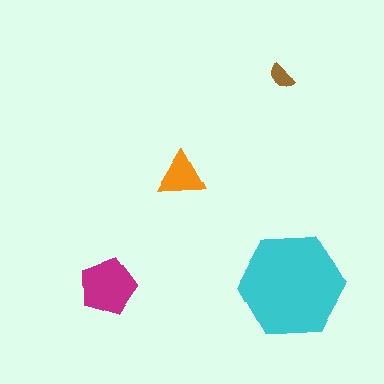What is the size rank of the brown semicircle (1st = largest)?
4th.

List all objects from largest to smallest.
The cyan hexagon, the magenta pentagon, the orange triangle, the brown semicircle.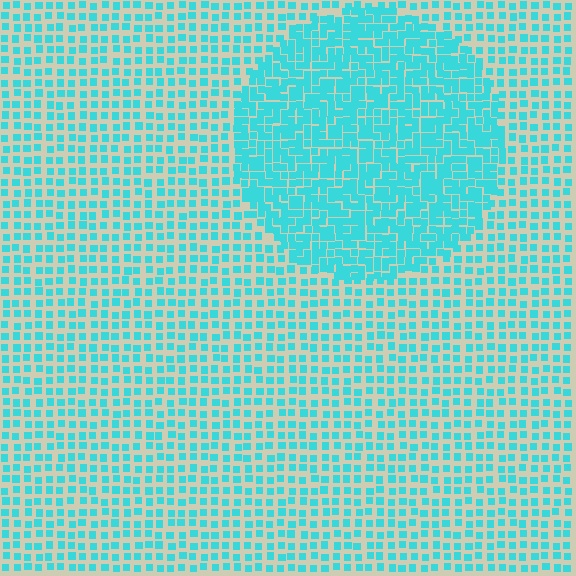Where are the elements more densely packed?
The elements are more densely packed inside the circle boundary.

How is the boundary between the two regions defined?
The boundary is defined by a change in element density (approximately 2.0x ratio). All elements are the same color, size, and shape.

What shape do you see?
I see a circle.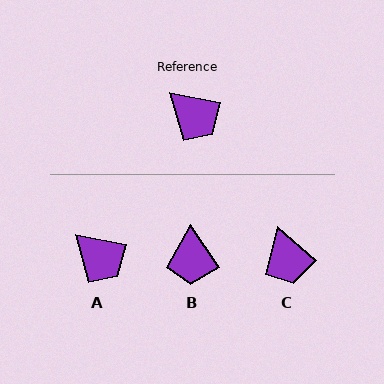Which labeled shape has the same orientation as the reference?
A.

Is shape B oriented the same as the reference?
No, it is off by about 46 degrees.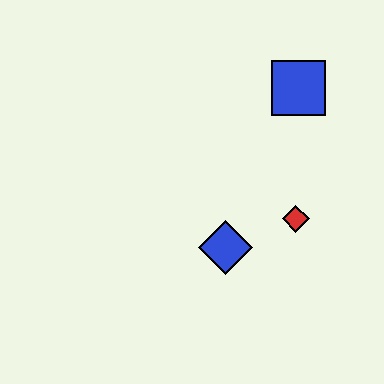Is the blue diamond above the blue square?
No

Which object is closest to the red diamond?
The blue diamond is closest to the red diamond.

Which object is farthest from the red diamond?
The blue square is farthest from the red diamond.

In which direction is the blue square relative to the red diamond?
The blue square is above the red diamond.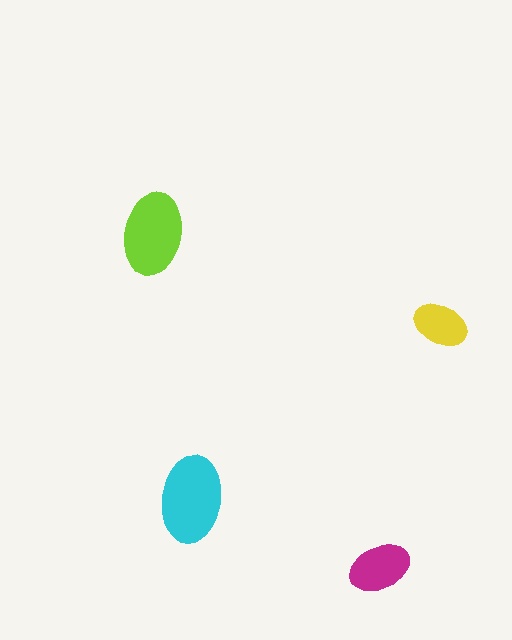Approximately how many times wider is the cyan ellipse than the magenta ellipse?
About 1.5 times wider.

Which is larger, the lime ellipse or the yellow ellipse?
The lime one.